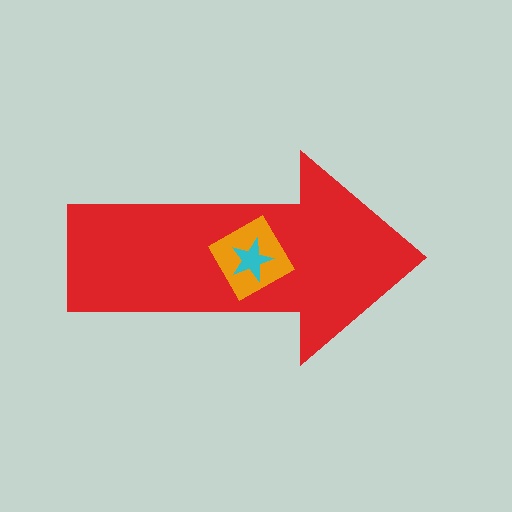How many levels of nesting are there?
3.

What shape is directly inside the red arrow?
The orange square.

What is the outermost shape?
The red arrow.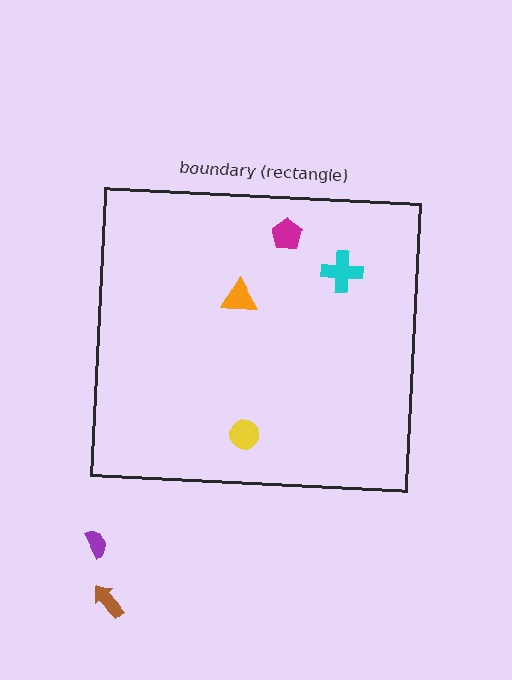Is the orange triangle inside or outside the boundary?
Inside.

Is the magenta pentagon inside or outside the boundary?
Inside.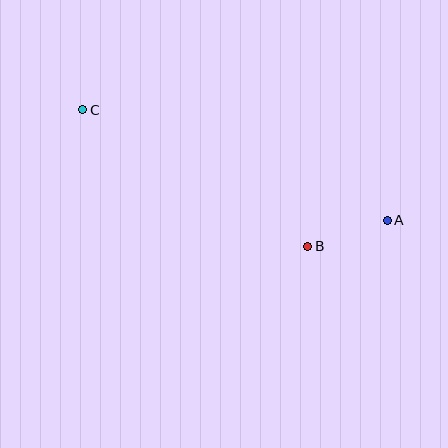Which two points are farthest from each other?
Points A and C are farthest from each other.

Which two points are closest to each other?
Points A and B are closest to each other.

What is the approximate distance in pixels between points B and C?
The distance between B and C is approximately 263 pixels.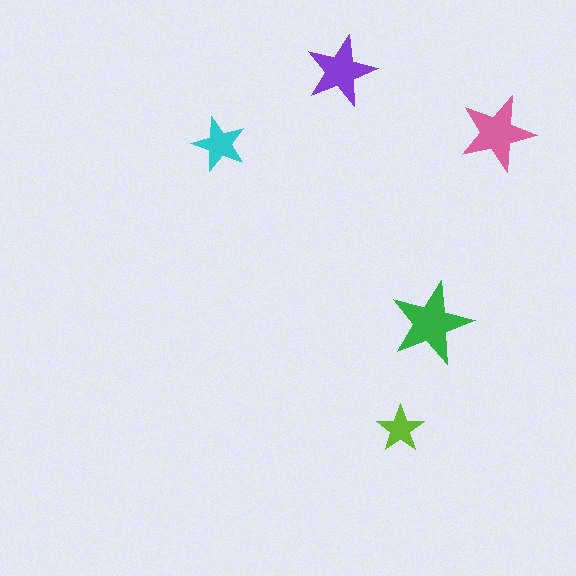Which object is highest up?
The purple star is topmost.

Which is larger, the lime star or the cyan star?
The cyan one.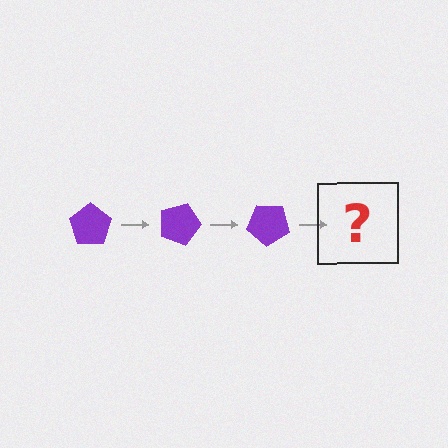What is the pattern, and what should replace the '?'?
The pattern is that the pentagon rotates 20 degrees each step. The '?' should be a purple pentagon rotated 60 degrees.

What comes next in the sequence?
The next element should be a purple pentagon rotated 60 degrees.